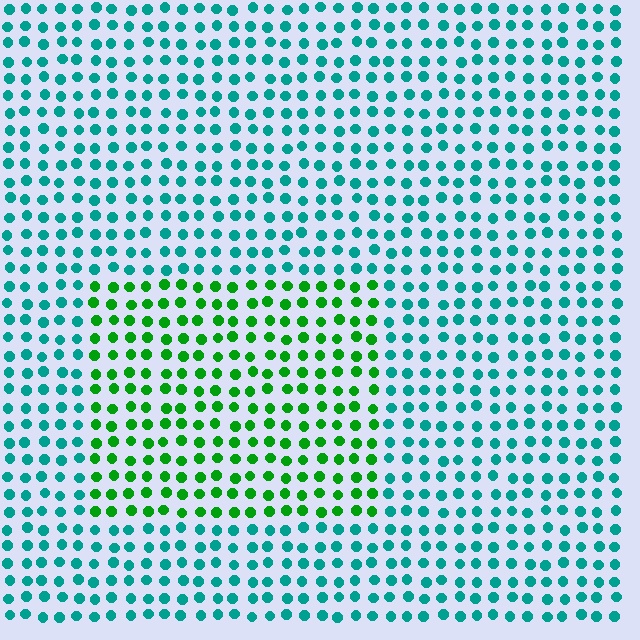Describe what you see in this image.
The image is filled with small teal elements in a uniform arrangement. A rectangle-shaped region is visible where the elements are tinted to a slightly different hue, forming a subtle color boundary.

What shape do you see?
I see a rectangle.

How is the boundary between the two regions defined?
The boundary is defined purely by a slight shift in hue (about 49 degrees). Spacing, size, and orientation are identical on both sides.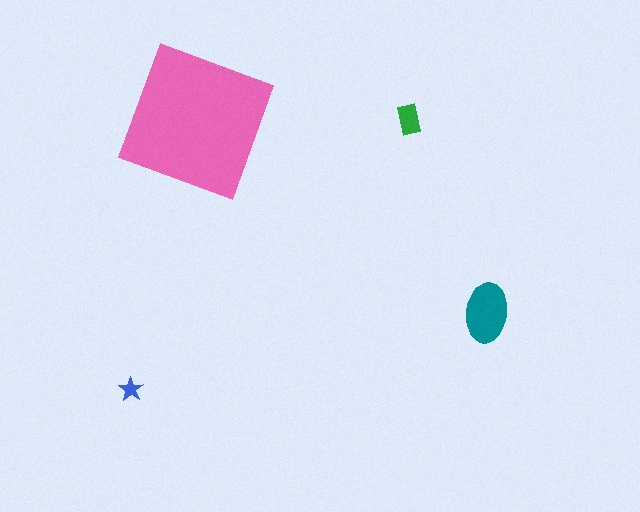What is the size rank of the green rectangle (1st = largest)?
3rd.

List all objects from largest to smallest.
The pink square, the teal ellipse, the green rectangle, the blue star.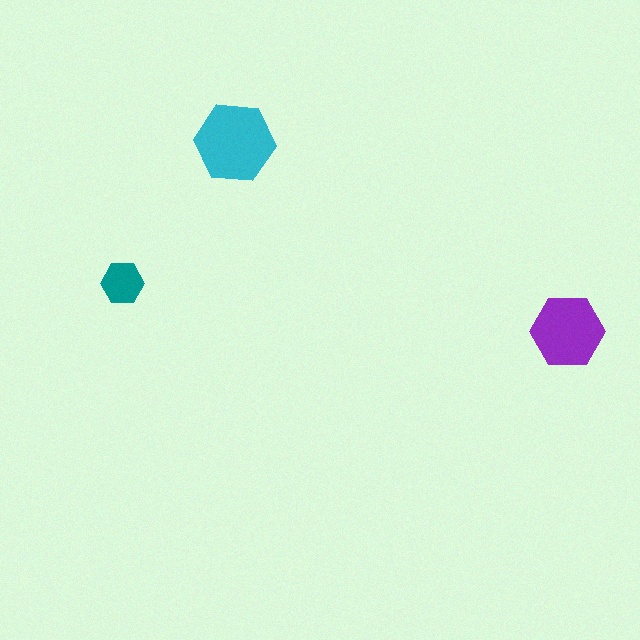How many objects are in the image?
There are 3 objects in the image.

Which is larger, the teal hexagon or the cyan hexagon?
The cyan one.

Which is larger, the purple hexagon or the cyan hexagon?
The cyan one.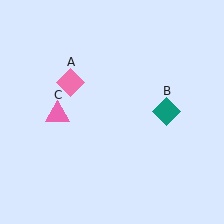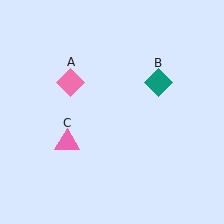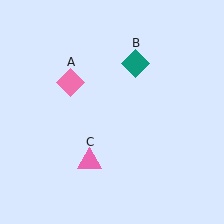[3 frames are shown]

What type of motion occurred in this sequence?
The teal diamond (object B), pink triangle (object C) rotated counterclockwise around the center of the scene.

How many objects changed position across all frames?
2 objects changed position: teal diamond (object B), pink triangle (object C).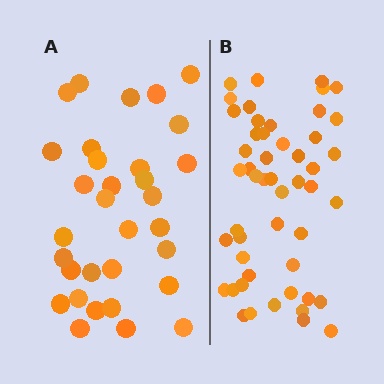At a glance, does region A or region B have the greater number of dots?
Region B (the right region) has more dots.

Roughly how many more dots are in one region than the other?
Region B has approximately 20 more dots than region A.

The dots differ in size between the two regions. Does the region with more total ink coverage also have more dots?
No. Region A has more total ink coverage because its dots are larger, but region B actually contains more individual dots. Total area can be misleading — the number of items is what matters here.